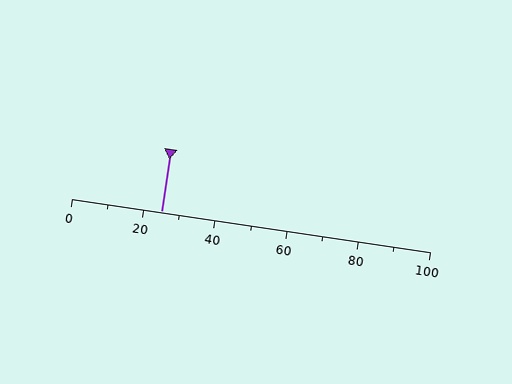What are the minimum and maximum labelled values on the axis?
The axis runs from 0 to 100.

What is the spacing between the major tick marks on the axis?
The major ticks are spaced 20 apart.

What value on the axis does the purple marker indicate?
The marker indicates approximately 25.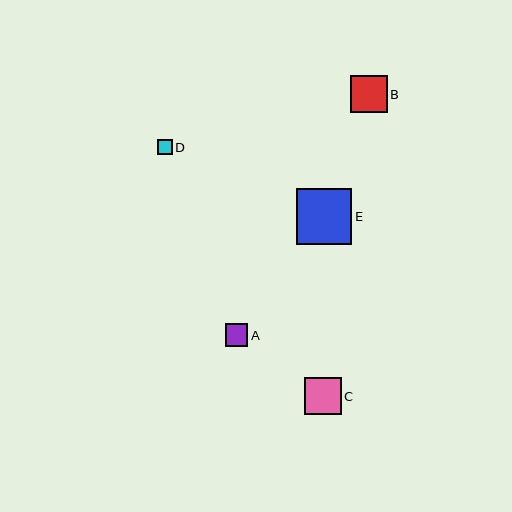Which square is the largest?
Square E is the largest with a size of approximately 55 pixels.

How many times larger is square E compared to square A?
Square E is approximately 2.4 times the size of square A.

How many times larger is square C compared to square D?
Square C is approximately 2.4 times the size of square D.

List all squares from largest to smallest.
From largest to smallest: E, C, B, A, D.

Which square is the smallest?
Square D is the smallest with a size of approximately 15 pixels.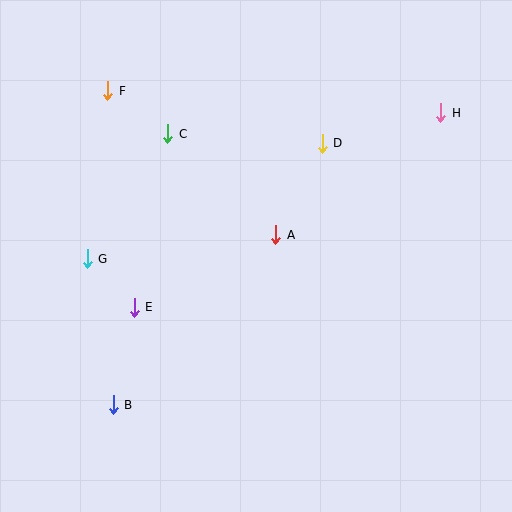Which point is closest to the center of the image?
Point A at (276, 235) is closest to the center.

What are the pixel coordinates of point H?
Point H is at (441, 113).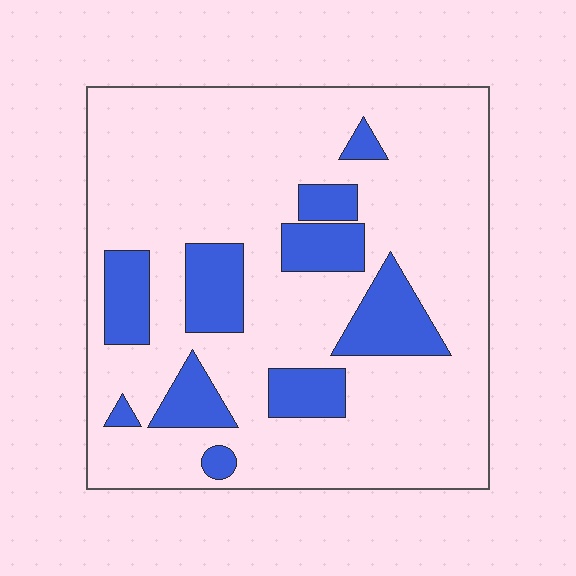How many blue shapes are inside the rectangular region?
10.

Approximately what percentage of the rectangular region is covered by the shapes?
Approximately 20%.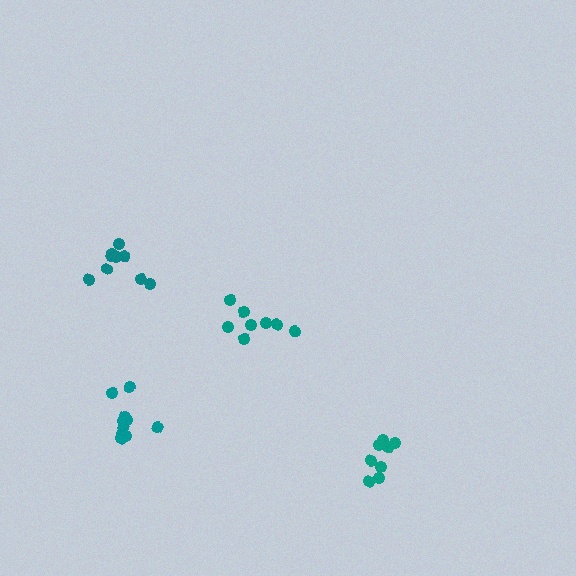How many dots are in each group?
Group 1: 8 dots, Group 2: 9 dots, Group 3: 8 dots, Group 4: 10 dots (35 total).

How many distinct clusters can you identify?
There are 4 distinct clusters.